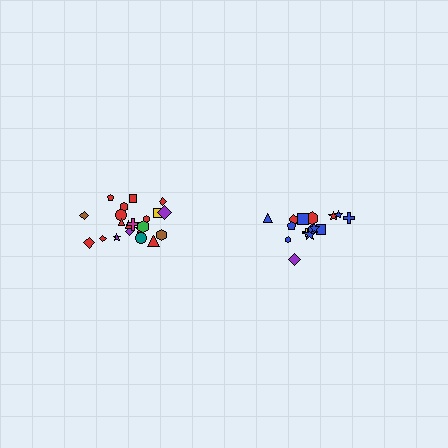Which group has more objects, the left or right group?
The left group.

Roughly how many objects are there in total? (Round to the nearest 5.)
Roughly 35 objects in total.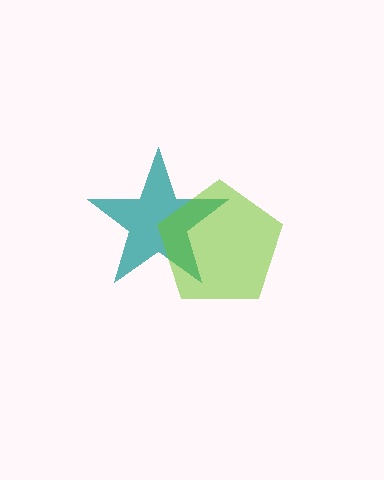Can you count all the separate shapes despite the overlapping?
Yes, there are 2 separate shapes.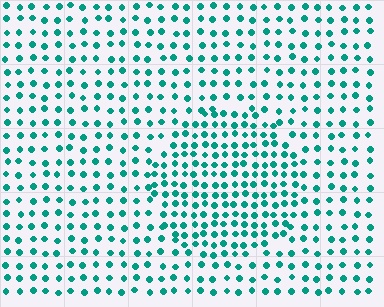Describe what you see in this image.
The image contains small teal elements arranged at two different densities. A circle-shaped region is visible where the elements are more densely packed than the surrounding area.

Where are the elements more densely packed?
The elements are more densely packed inside the circle boundary.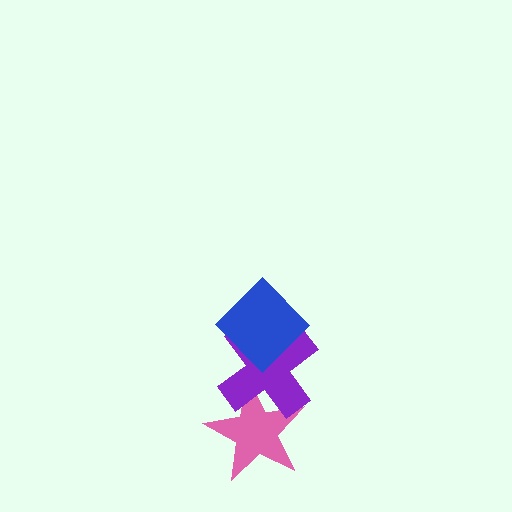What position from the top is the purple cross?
The purple cross is 2nd from the top.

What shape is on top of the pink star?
The purple cross is on top of the pink star.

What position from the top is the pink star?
The pink star is 3rd from the top.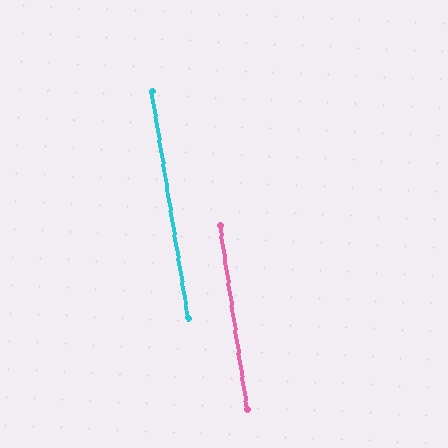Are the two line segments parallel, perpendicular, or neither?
Parallel — their directions differ by only 0.7°.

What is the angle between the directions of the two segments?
Approximately 1 degree.